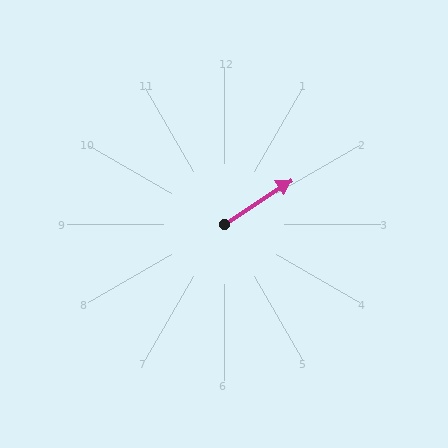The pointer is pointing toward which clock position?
Roughly 2 o'clock.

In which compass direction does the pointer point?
Northeast.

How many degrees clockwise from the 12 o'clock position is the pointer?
Approximately 56 degrees.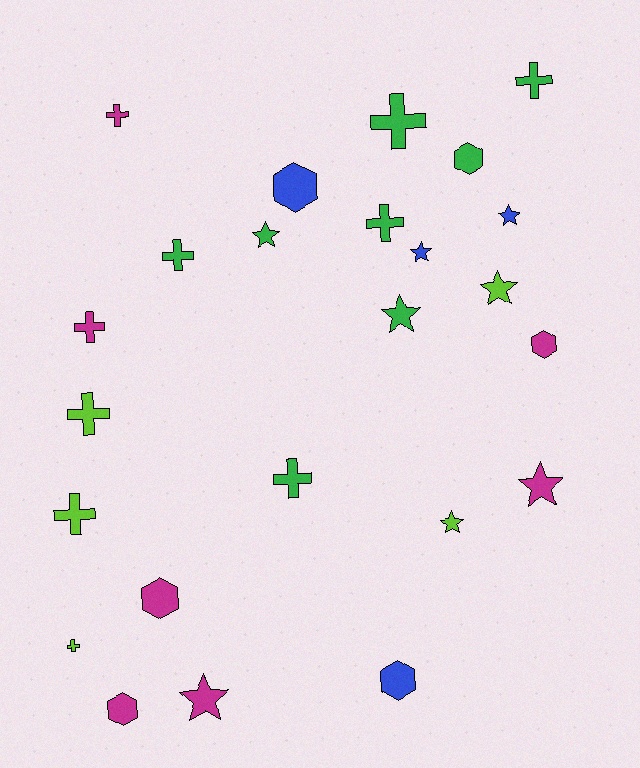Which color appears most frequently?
Green, with 8 objects.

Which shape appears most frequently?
Cross, with 10 objects.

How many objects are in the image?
There are 24 objects.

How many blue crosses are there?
There are no blue crosses.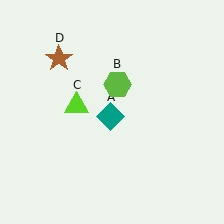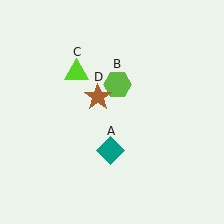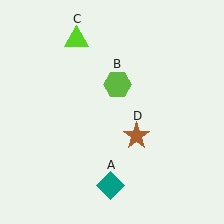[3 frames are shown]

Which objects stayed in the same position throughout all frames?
Lime hexagon (object B) remained stationary.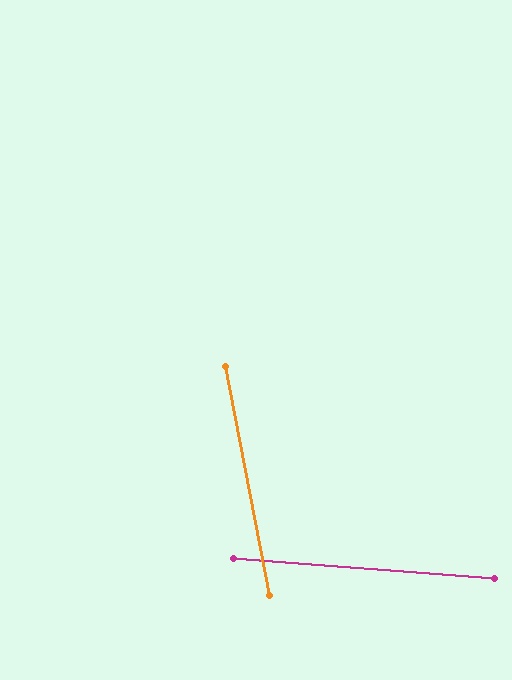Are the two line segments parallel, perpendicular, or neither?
Neither parallel nor perpendicular — they differ by about 75°.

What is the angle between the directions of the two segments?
Approximately 75 degrees.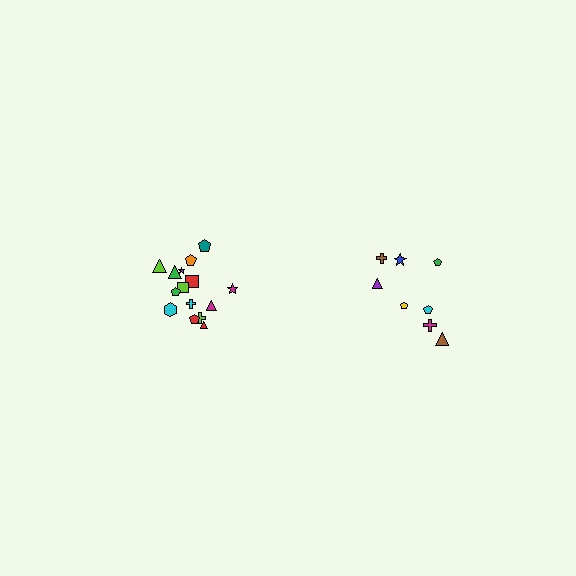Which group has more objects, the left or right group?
The left group.